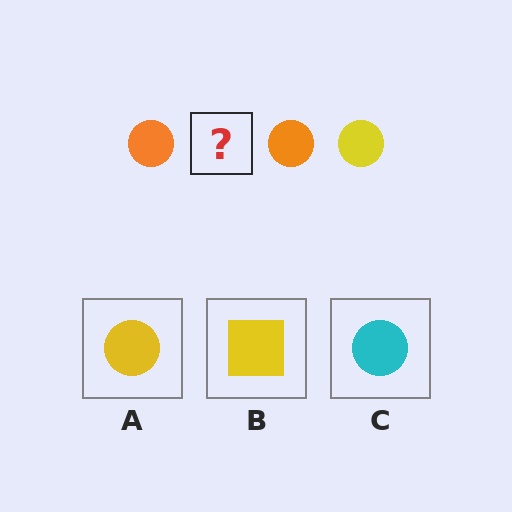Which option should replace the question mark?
Option A.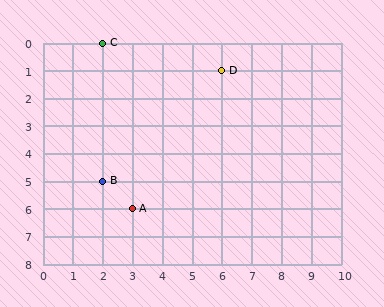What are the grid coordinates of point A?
Point A is at grid coordinates (3, 6).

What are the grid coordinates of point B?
Point B is at grid coordinates (2, 5).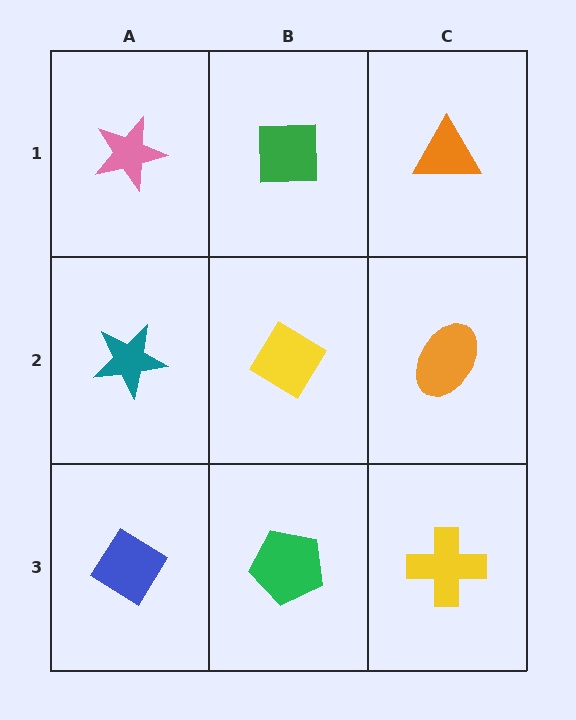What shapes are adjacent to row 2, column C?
An orange triangle (row 1, column C), a yellow cross (row 3, column C), a yellow diamond (row 2, column B).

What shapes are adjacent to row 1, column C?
An orange ellipse (row 2, column C), a green square (row 1, column B).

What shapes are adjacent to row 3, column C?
An orange ellipse (row 2, column C), a green pentagon (row 3, column B).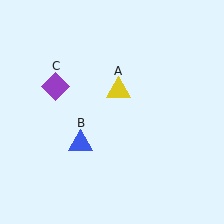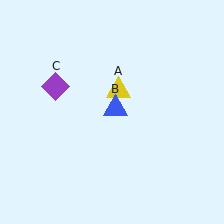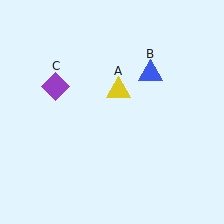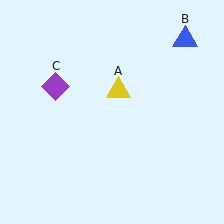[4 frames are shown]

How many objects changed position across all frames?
1 object changed position: blue triangle (object B).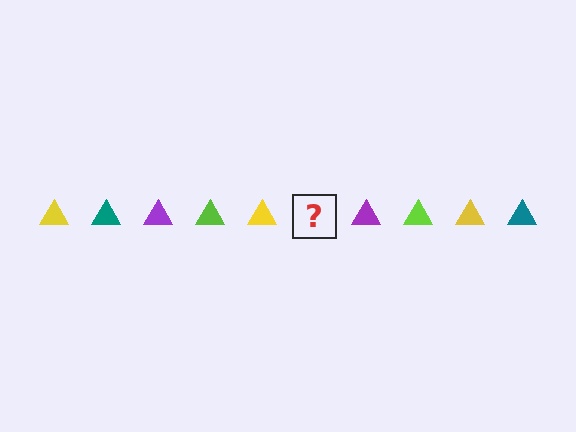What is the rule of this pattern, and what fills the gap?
The rule is that the pattern cycles through yellow, teal, purple, lime triangles. The gap should be filled with a teal triangle.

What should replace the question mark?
The question mark should be replaced with a teal triangle.